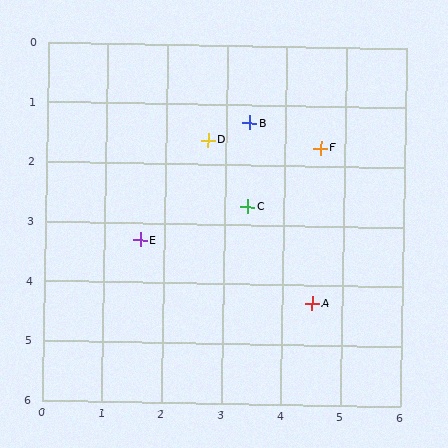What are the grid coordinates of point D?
Point D is at approximately (2.7, 1.6).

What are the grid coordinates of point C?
Point C is at approximately (3.4, 2.7).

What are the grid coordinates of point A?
Point A is at approximately (4.5, 4.3).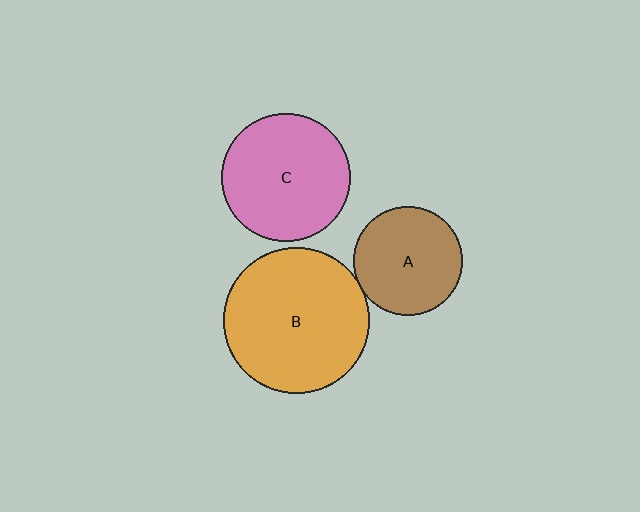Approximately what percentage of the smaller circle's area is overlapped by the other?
Approximately 5%.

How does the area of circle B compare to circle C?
Approximately 1.3 times.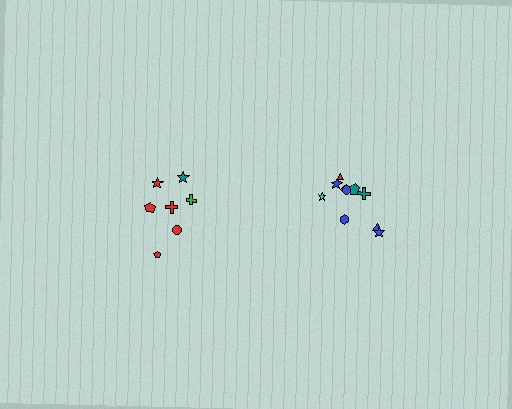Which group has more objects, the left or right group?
The right group.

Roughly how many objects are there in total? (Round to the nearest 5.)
Roughly 15 objects in total.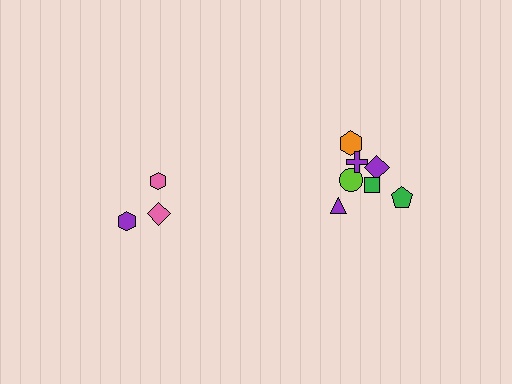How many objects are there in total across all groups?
There are 10 objects.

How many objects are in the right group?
There are 7 objects.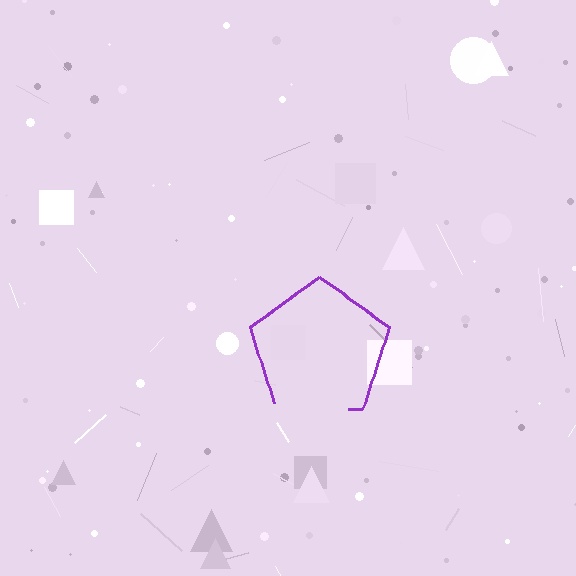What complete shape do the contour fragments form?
The contour fragments form a pentagon.